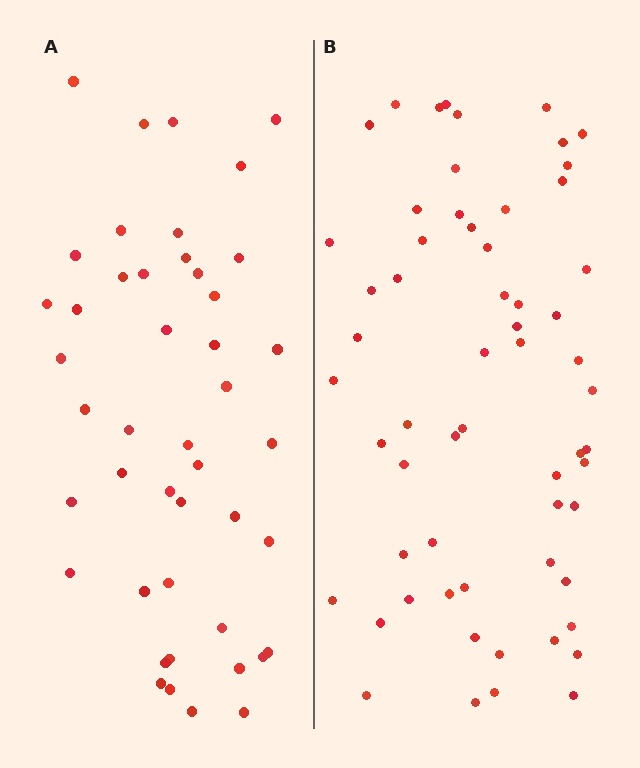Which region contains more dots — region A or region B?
Region B (the right region) has more dots.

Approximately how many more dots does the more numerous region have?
Region B has approximately 15 more dots than region A.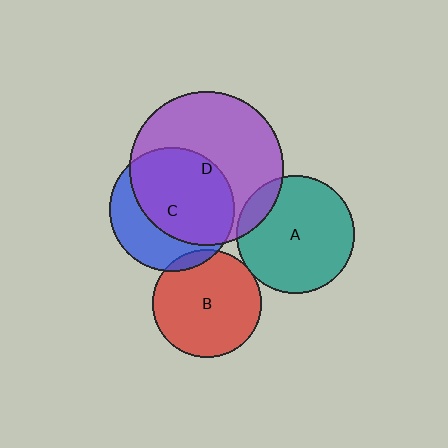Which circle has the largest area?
Circle D (purple).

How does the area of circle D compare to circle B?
Approximately 2.0 times.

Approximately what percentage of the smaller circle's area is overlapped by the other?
Approximately 5%.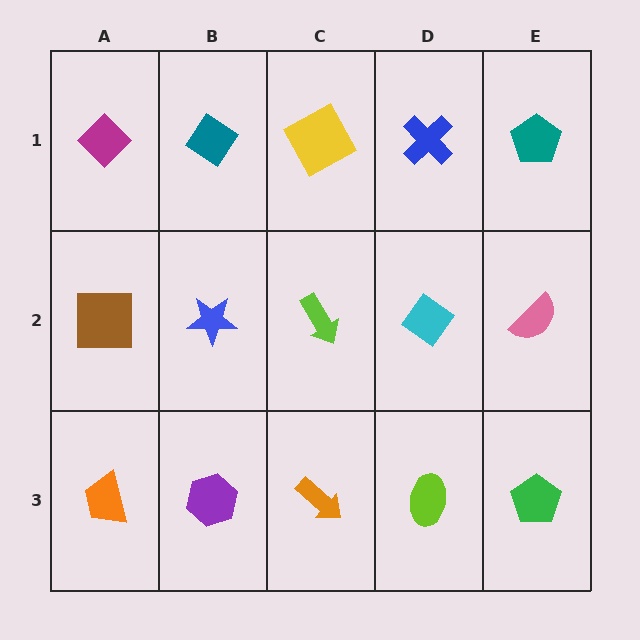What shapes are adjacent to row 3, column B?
A blue star (row 2, column B), an orange trapezoid (row 3, column A), an orange arrow (row 3, column C).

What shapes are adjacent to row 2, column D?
A blue cross (row 1, column D), a lime ellipse (row 3, column D), a lime arrow (row 2, column C), a pink semicircle (row 2, column E).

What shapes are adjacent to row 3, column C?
A lime arrow (row 2, column C), a purple hexagon (row 3, column B), a lime ellipse (row 3, column D).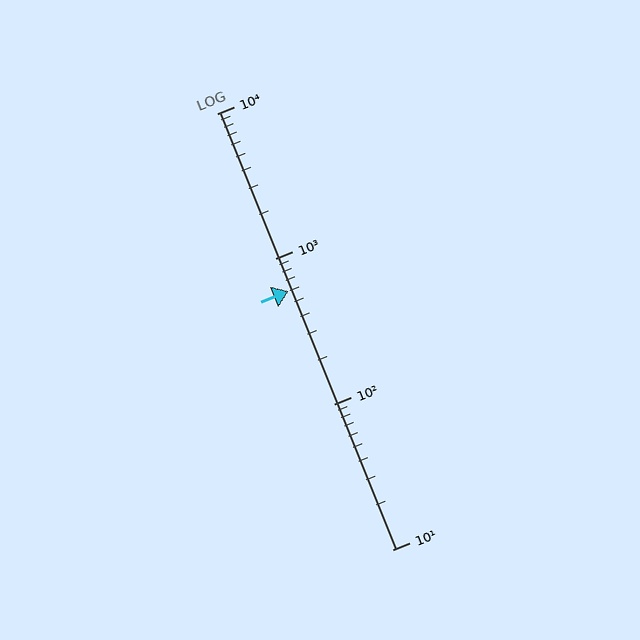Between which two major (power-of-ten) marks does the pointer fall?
The pointer is between 100 and 1000.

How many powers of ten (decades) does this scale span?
The scale spans 3 decades, from 10 to 10000.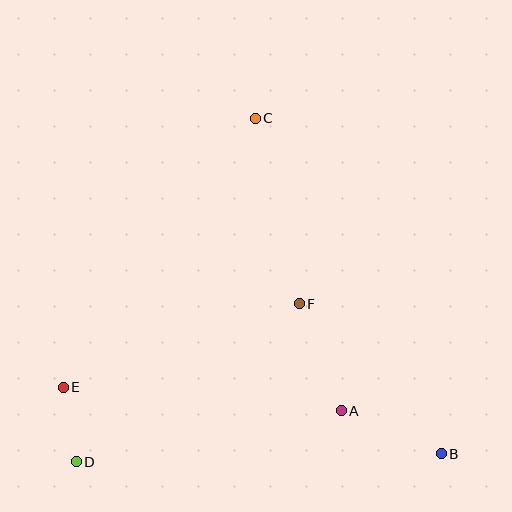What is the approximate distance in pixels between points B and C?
The distance between B and C is approximately 383 pixels.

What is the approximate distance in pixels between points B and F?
The distance between B and F is approximately 206 pixels.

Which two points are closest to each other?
Points D and E are closest to each other.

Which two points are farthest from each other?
Points C and D are farthest from each other.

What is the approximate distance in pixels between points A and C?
The distance between A and C is approximately 305 pixels.